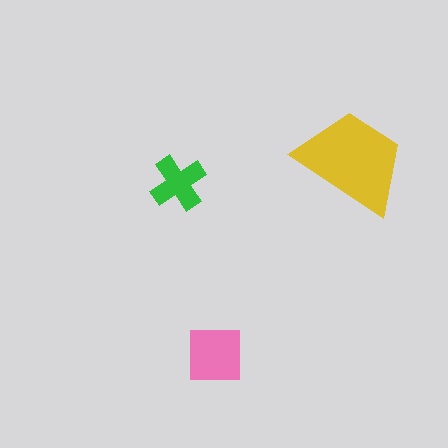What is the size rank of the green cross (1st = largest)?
3rd.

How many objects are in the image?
There are 3 objects in the image.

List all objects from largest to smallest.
The yellow trapezoid, the pink square, the green cross.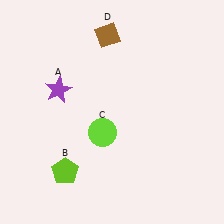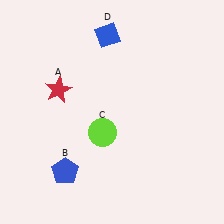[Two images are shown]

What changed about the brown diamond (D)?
In Image 1, D is brown. In Image 2, it changed to blue.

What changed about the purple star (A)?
In Image 1, A is purple. In Image 2, it changed to red.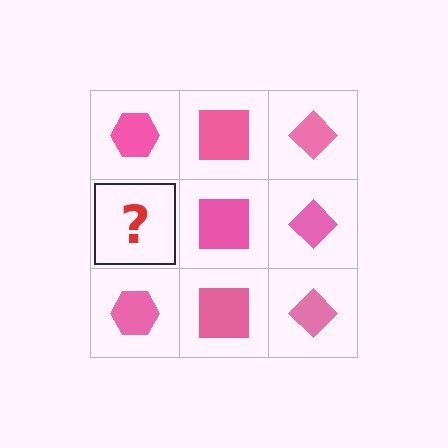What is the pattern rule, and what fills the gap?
The rule is that each column has a consistent shape. The gap should be filled with a pink hexagon.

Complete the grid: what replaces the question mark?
The question mark should be replaced with a pink hexagon.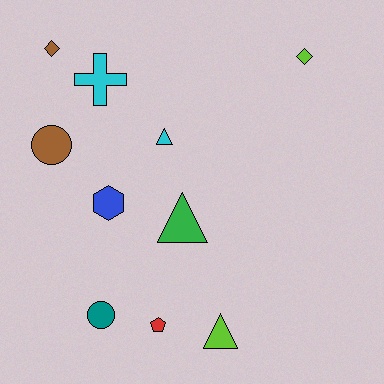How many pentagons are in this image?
There is 1 pentagon.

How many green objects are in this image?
There is 1 green object.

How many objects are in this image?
There are 10 objects.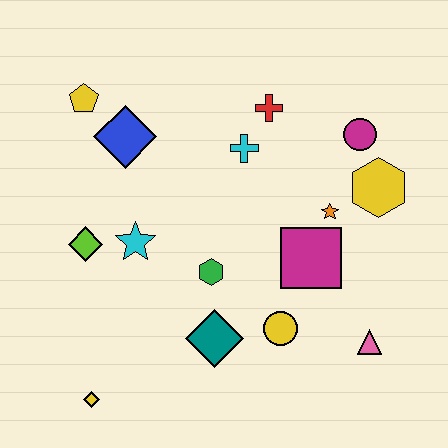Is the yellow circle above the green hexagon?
No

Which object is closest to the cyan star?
The lime diamond is closest to the cyan star.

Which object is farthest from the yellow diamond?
The magenta circle is farthest from the yellow diamond.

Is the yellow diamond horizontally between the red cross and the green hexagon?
No